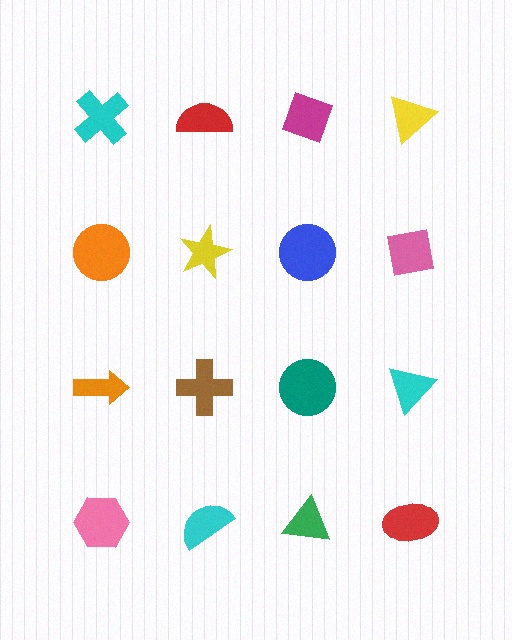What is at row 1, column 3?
A magenta diamond.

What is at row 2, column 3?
A blue circle.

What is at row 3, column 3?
A teal circle.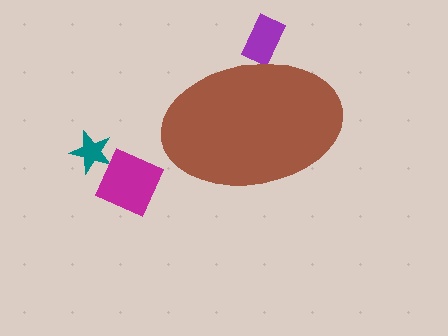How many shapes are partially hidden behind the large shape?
1 shape is partially hidden.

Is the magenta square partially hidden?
No, the magenta square is fully visible.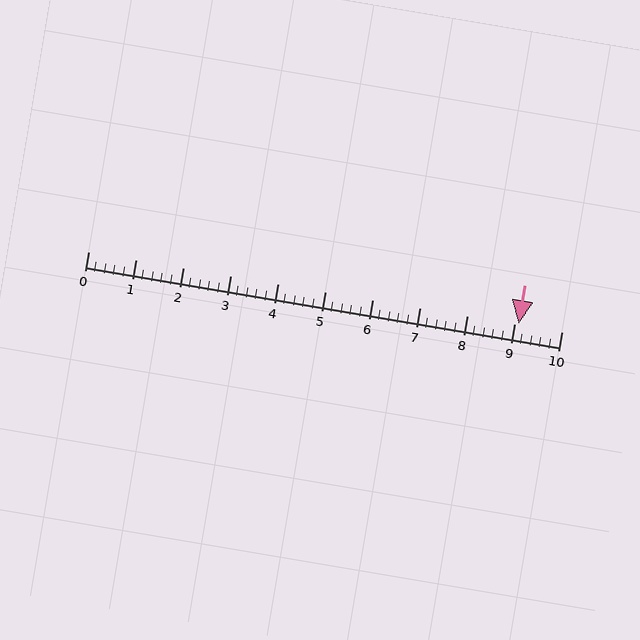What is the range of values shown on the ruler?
The ruler shows values from 0 to 10.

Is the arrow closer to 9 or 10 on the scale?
The arrow is closer to 9.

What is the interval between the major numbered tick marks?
The major tick marks are spaced 1 units apart.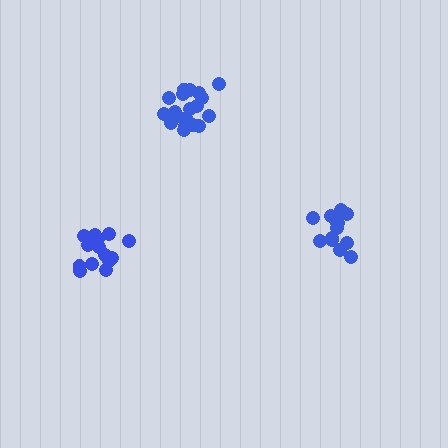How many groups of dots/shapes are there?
There are 3 groups.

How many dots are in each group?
Group 1: 13 dots, Group 2: 19 dots, Group 3: 14 dots (46 total).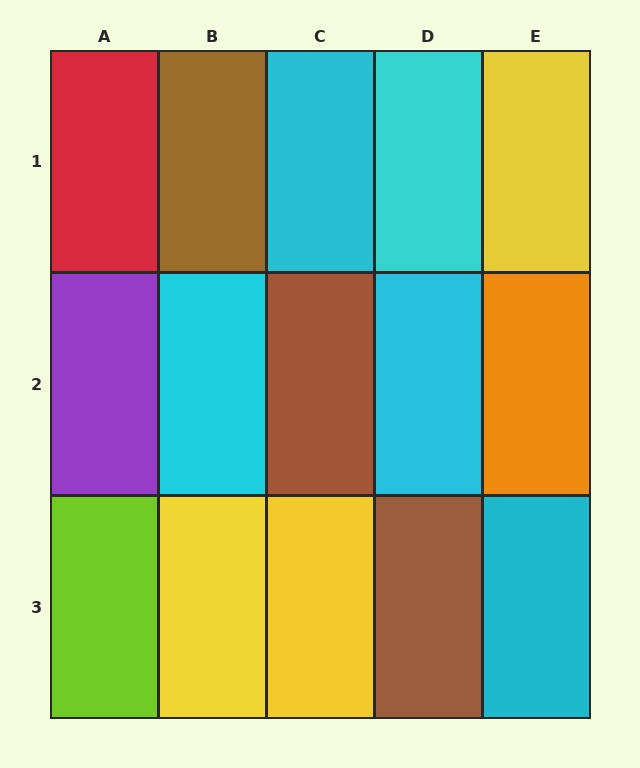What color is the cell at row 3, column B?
Yellow.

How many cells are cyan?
5 cells are cyan.